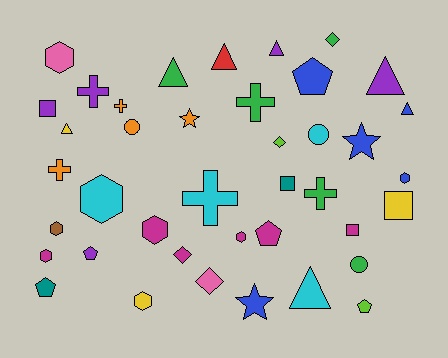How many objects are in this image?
There are 40 objects.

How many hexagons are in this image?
There are 8 hexagons.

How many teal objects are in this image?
There are 2 teal objects.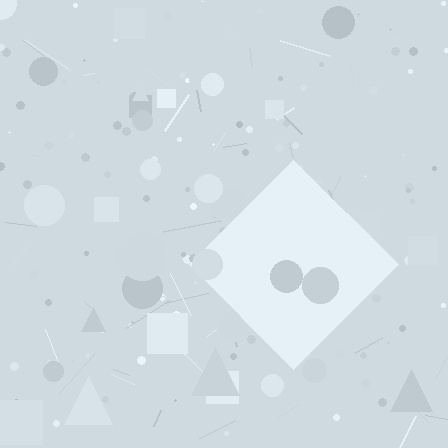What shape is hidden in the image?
A diamond is hidden in the image.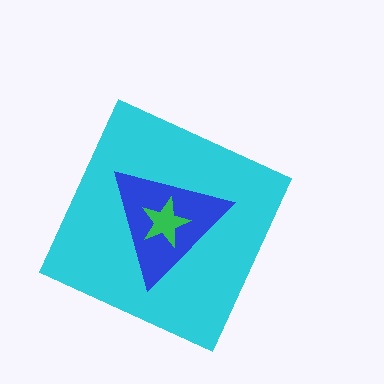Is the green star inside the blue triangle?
Yes.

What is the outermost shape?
The cyan diamond.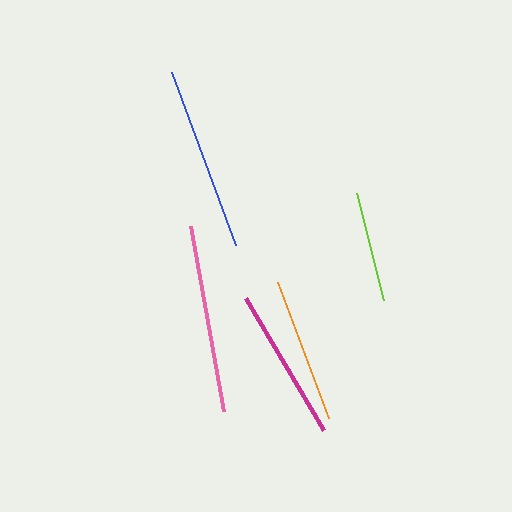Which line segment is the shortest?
The lime line is the shortest at approximately 110 pixels.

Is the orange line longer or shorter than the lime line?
The orange line is longer than the lime line.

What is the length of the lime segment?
The lime segment is approximately 110 pixels long.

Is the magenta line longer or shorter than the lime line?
The magenta line is longer than the lime line.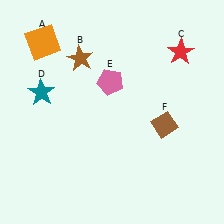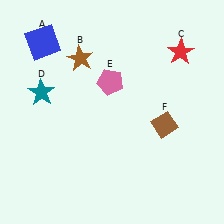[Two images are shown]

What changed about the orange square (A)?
In Image 1, A is orange. In Image 2, it changed to blue.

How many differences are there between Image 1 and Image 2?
There is 1 difference between the two images.